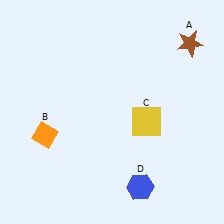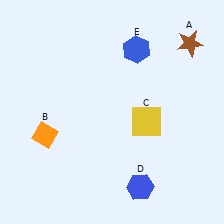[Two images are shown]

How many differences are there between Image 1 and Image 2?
There is 1 difference between the two images.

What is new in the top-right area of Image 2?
A blue hexagon (E) was added in the top-right area of Image 2.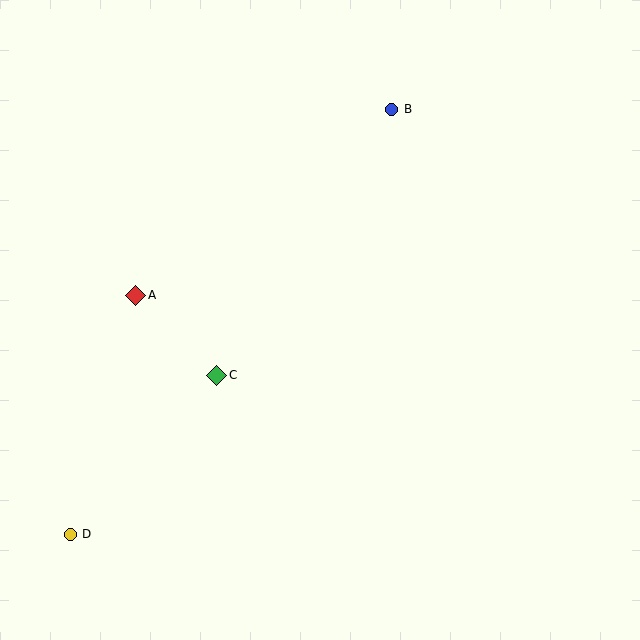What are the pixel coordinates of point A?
Point A is at (136, 295).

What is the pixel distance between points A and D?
The distance between A and D is 248 pixels.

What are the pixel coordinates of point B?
Point B is at (392, 109).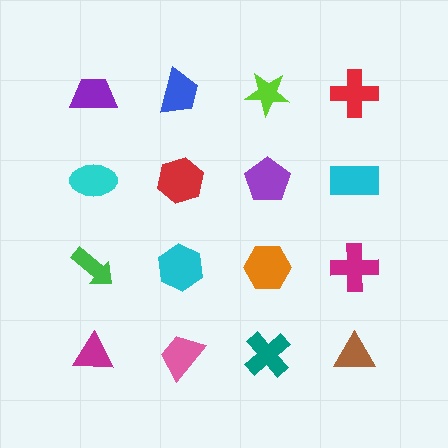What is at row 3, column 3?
An orange hexagon.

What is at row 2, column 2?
A red hexagon.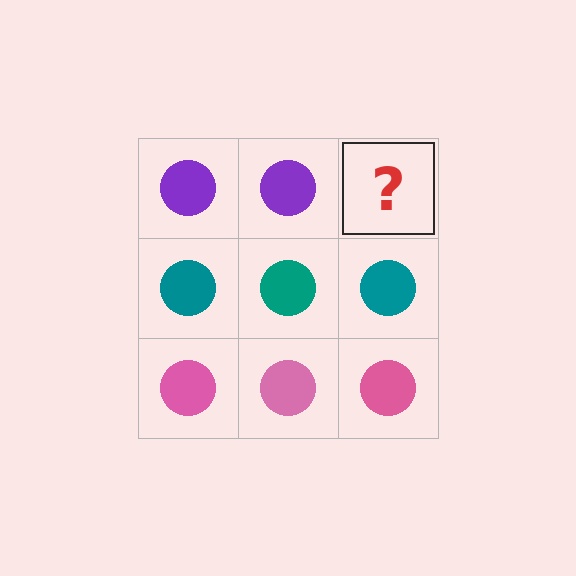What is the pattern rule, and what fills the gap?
The rule is that each row has a consistent color. The gap should be filled with a purple circle.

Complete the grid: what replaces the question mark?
The question mark should be replaced with a purple circle.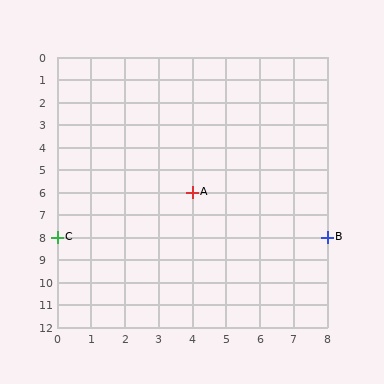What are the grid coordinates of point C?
Point C is at grid coordinates (0, 8).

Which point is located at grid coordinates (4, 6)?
Point A is at (4, 6).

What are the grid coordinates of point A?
Point A is at grid coordinates (4, 6).